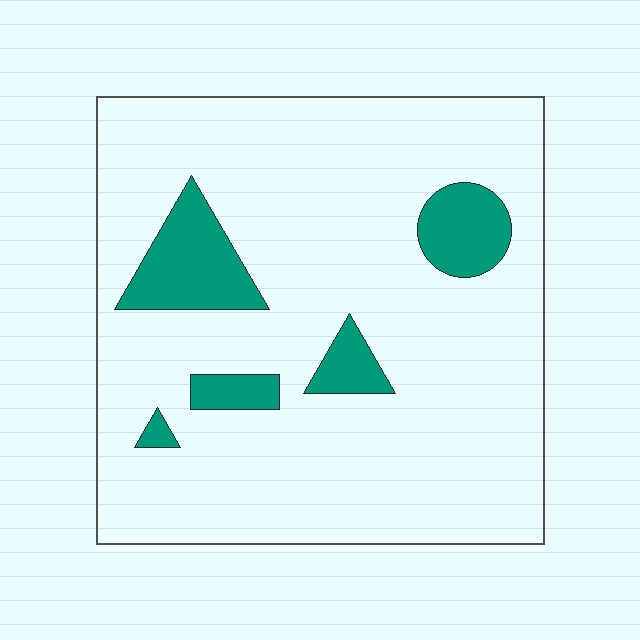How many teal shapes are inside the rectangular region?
5.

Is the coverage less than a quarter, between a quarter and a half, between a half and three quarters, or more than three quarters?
Less than a quarter.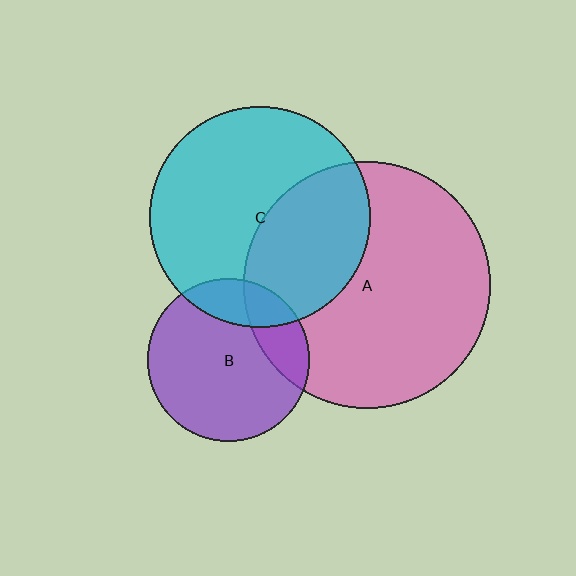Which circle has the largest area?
Circle A (pink).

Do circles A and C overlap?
Yes.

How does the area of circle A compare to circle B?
Approximately 2.3 times.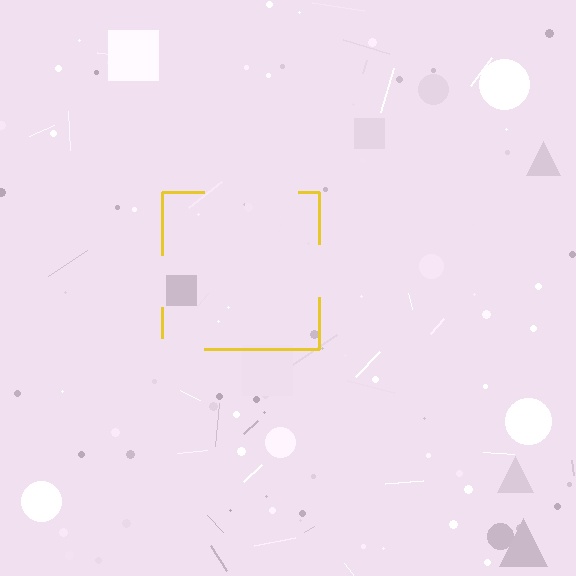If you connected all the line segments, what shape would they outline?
They would outline a square.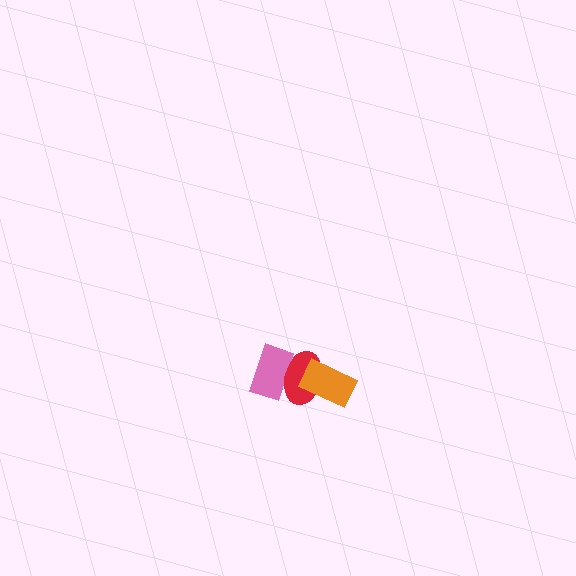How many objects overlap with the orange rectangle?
1 object overlaps with the orange rectangle.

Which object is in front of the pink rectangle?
The red ellipse is in front of the pink rectangle.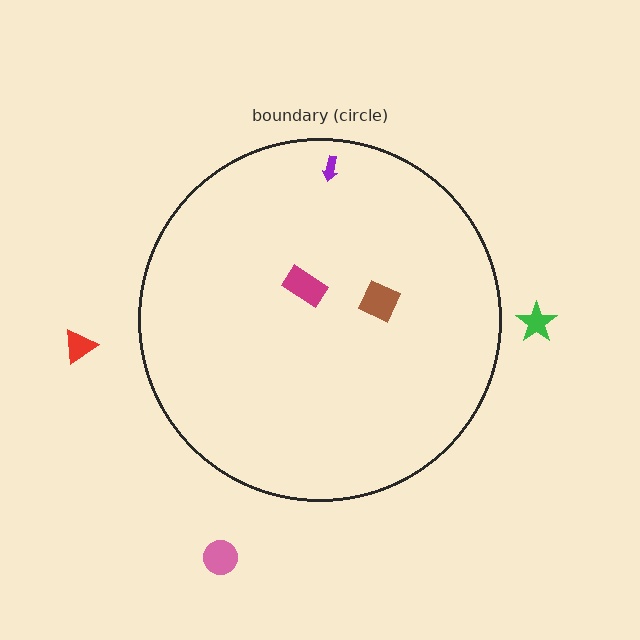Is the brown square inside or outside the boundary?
Inside.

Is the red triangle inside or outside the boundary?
Outside.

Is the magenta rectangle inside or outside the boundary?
Inside.